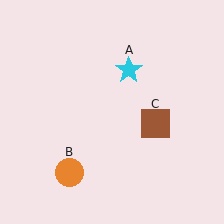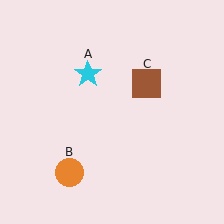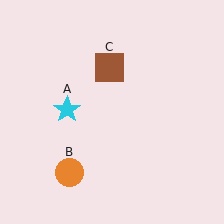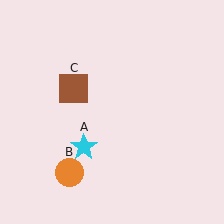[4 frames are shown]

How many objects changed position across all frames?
2 objects changed position: cyan star (object A), brown square (object C).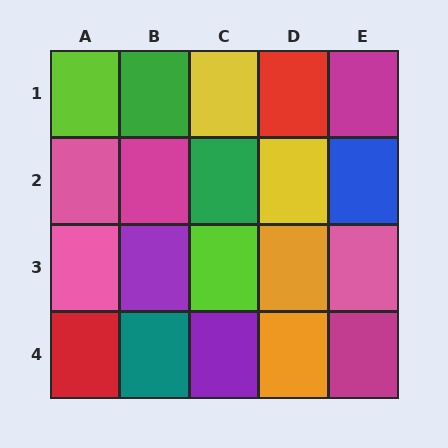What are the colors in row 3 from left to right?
Pink, purple, lime, orange, pink.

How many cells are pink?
3 cells are pink.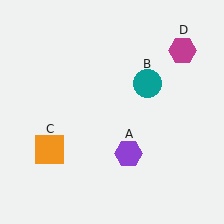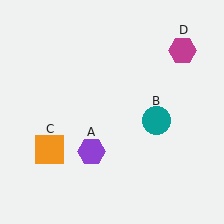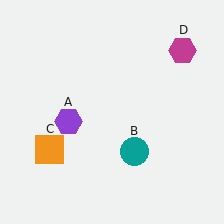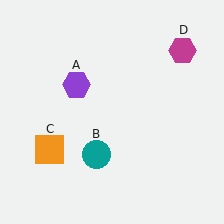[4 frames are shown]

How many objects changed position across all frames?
2 objects changed position: purple hexagon (object A), teal circle (object B).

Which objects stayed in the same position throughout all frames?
Orange square (object C) and magenta hexagon (object D) remained stationary.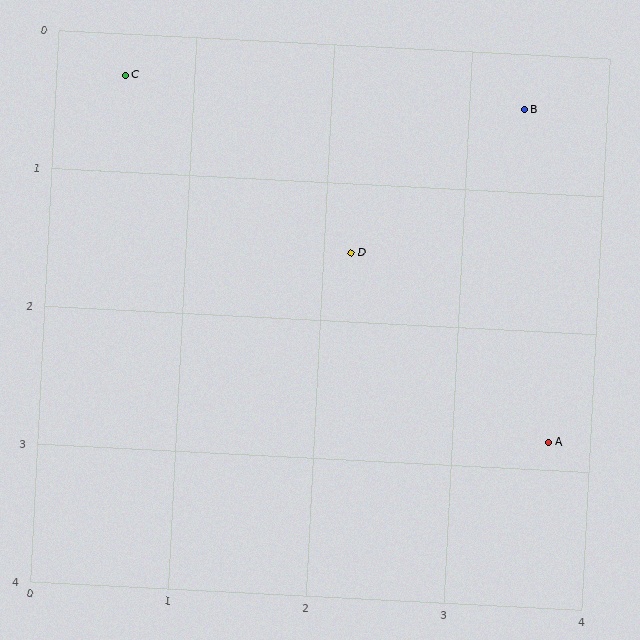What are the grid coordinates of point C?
Point C is at approximately (0.5, 0.3).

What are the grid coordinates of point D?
Point D is at approximately (2.2, 1.5).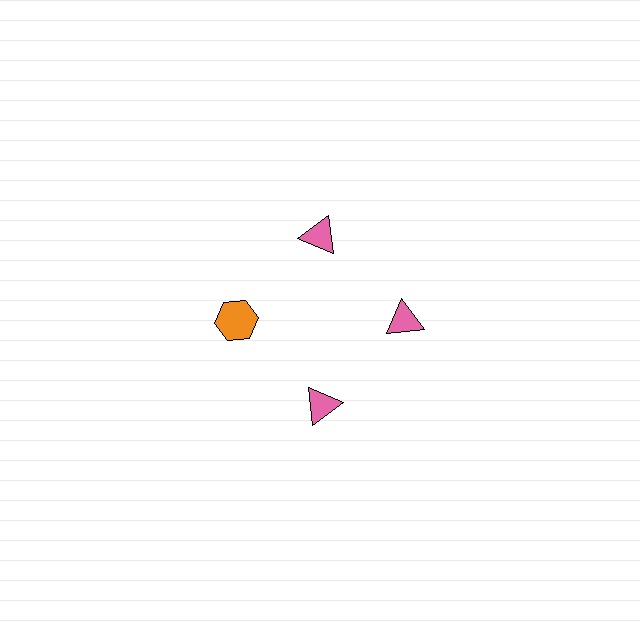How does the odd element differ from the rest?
It differs in both color (orange instead of pink) and shape (hexagon instead of triangle).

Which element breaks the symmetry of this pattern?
The orange hexagon at roughly the 9 o'clock position breaks the symmetry. All other shapes are pink triangles.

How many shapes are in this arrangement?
There are 4 shapes arranged in a ring pattern.